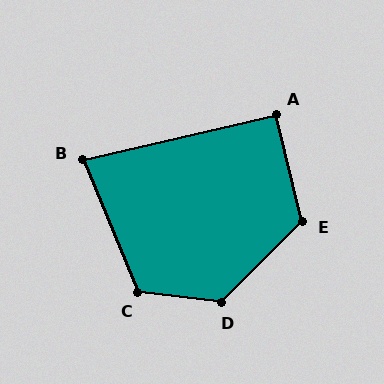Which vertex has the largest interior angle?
D, at approximately 128 degrees.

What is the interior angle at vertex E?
Approximately 121 degrees (obtuse).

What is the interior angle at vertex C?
Approximately 119 degrees (obtuse).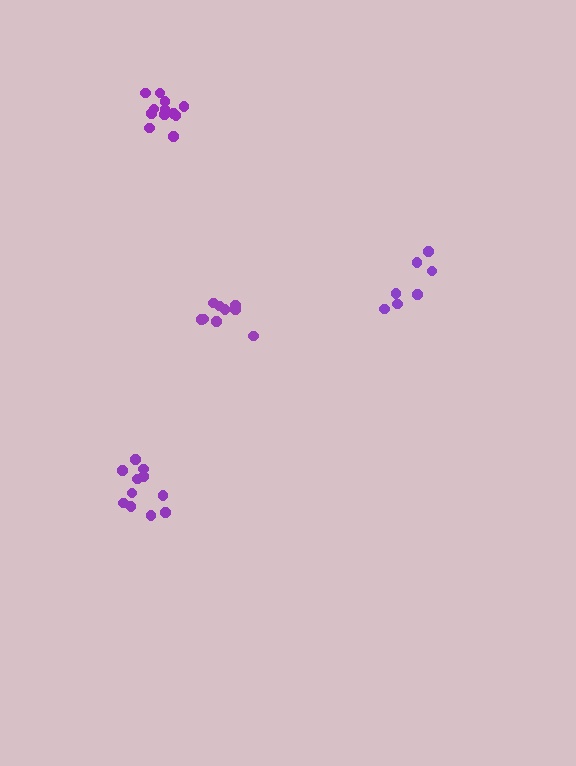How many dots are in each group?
Group 1: 12 dots, Group 2: 7 dots, Group 3: 11 dots, Group 4: 9 dots (39 total).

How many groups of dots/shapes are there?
There are 4 groups.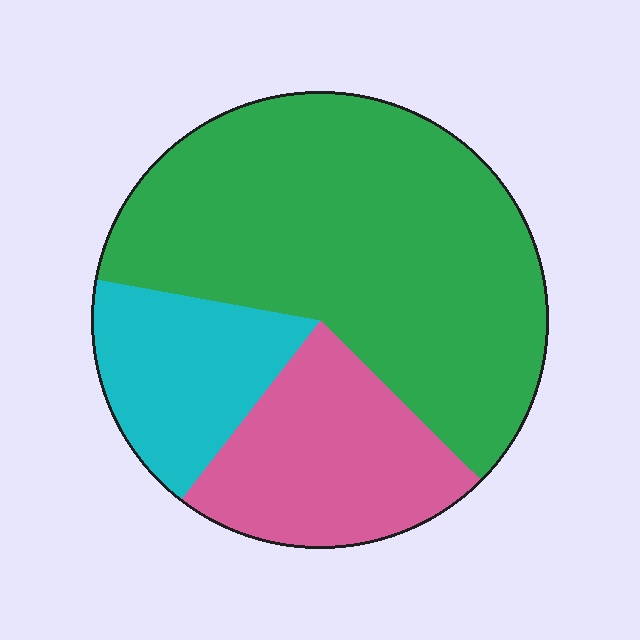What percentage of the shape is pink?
Pink takes up about one quarter (1/4) of the shape.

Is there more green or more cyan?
Green.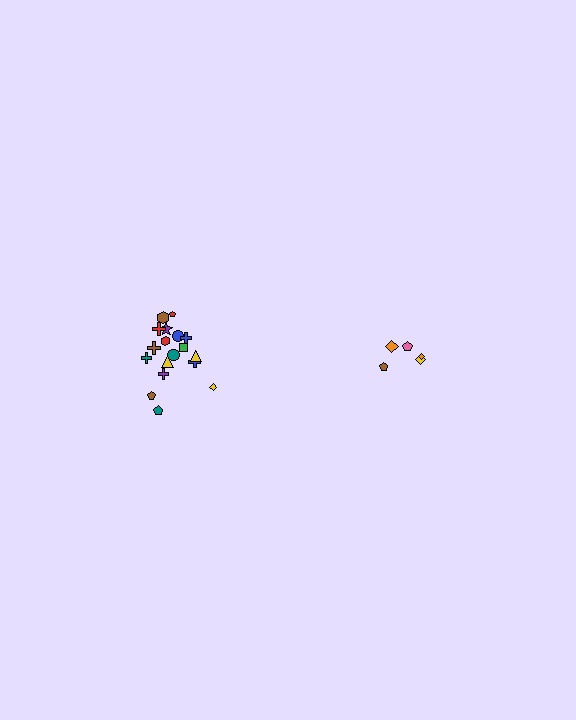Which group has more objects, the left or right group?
The left group.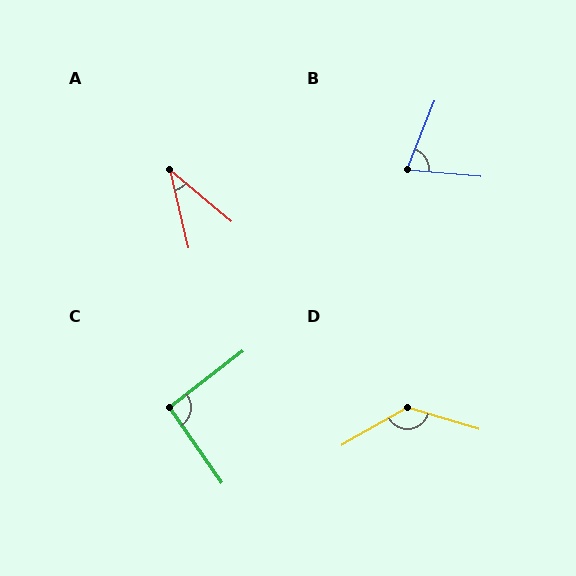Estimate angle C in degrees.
Approximately 93 degrees.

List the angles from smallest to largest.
A (37°), B (73°), C (93°), D (133°).